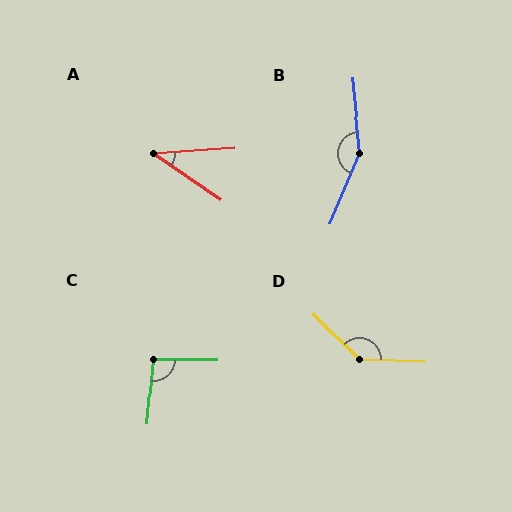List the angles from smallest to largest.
A (38°), C (95°), D (137°), B (152°).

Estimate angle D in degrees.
Approximately 137 degrees.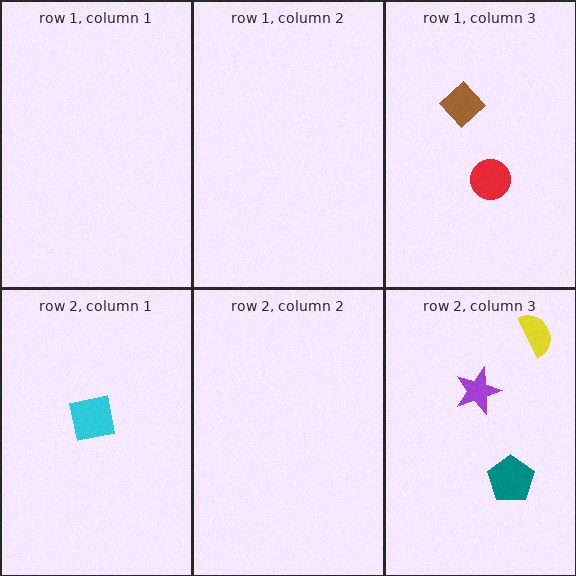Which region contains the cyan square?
The row 2, column 1 region.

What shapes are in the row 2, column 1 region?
The cyan square.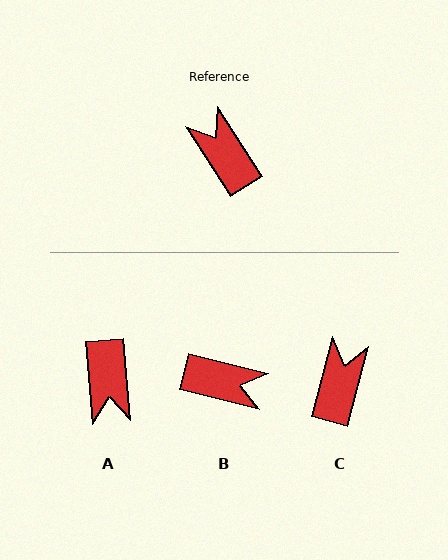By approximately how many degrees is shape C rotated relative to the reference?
Approximately 48 degrees clockwise.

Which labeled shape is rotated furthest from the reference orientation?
A, about 152 degrees away.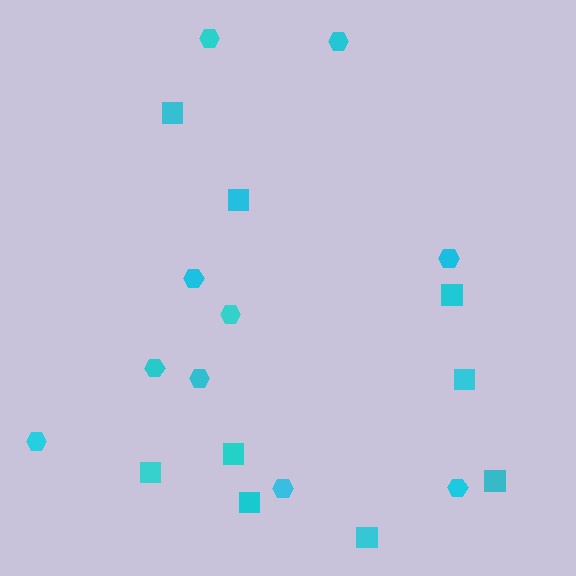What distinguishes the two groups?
There are 2 groups: one group of squares (9) and one group of hexagons (10).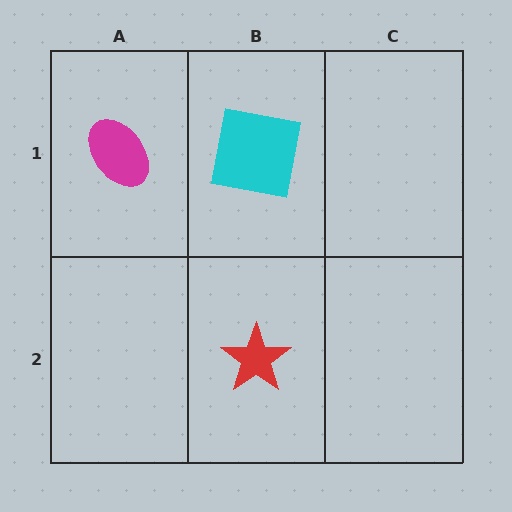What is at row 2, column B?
A red star.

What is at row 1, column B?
A cyan square.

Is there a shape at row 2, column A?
No, that cell is empty.